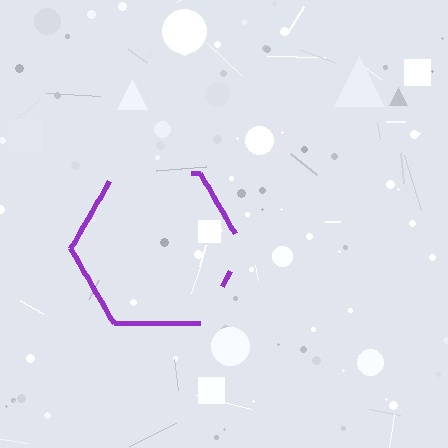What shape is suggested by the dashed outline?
The dashed outline suggests a hexagon.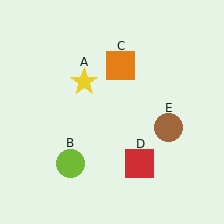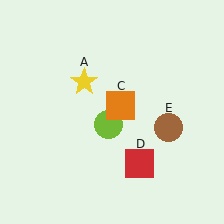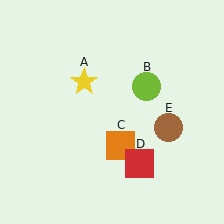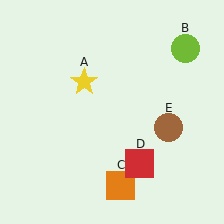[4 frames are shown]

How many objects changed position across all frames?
2 objects changed position: lime circle (object B), orange square (object C).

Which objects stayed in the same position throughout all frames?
Yellow star (object A) and red square (object D) and brown circle (object E) remained stationary.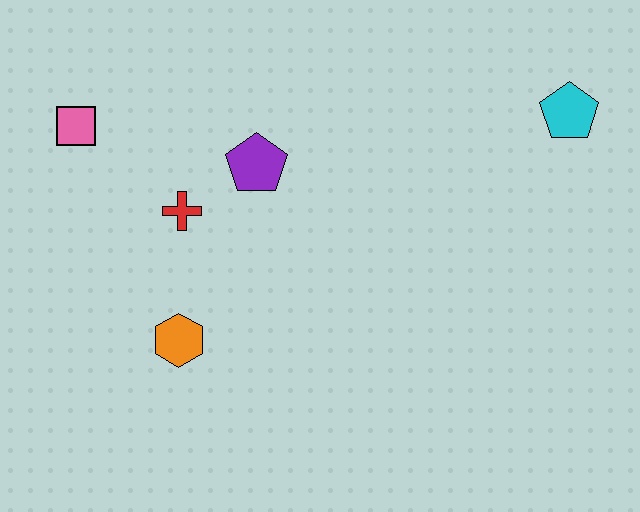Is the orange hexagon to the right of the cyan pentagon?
No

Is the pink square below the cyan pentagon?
Yes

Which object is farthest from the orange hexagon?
The cyan pentagon is farthest from the orange hexagon.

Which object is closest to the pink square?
The red cross is closest to the pink square.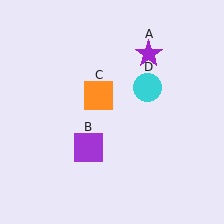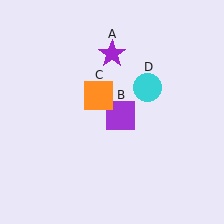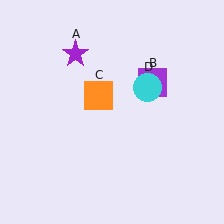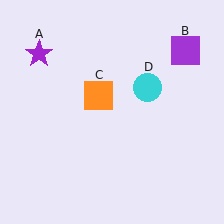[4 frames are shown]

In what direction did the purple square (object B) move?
The purple square (object B) moved up and to the right.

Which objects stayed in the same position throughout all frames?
Orange square (object C) and cyan circle (object D) remained stationary.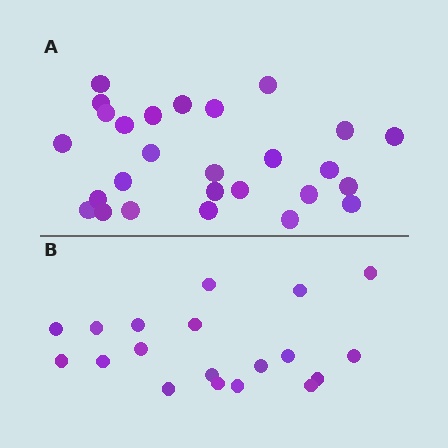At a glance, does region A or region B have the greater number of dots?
Region A (the top region) has more dots.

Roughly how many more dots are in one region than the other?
Region A has roughly 8 or so more dots than region B.